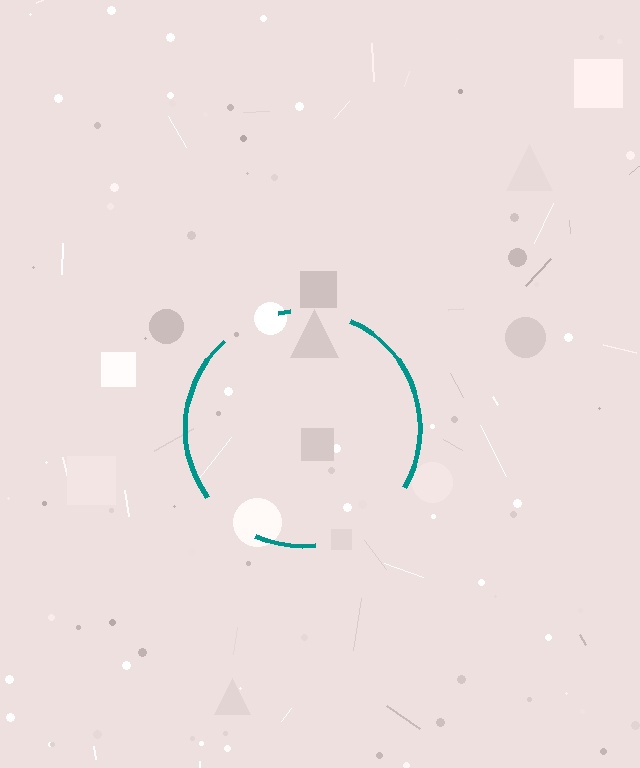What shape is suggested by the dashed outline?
The dashed outline suggests a circle.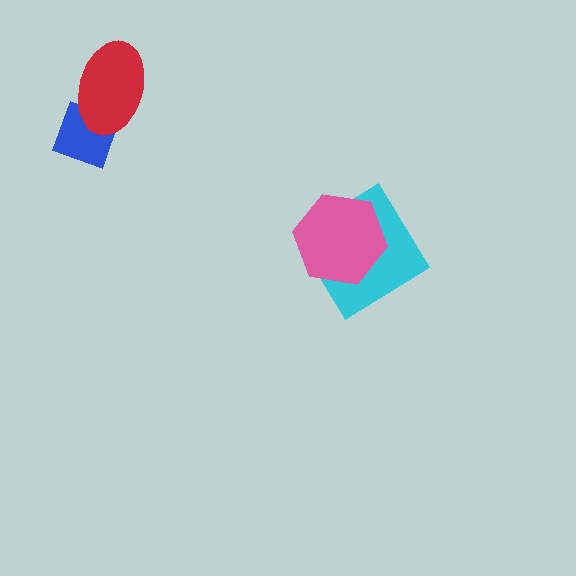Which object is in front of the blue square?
The red ellipse is in front of the blue square.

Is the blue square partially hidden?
Yes, it is partially covered by another shape.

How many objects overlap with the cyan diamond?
1 object overlaps with the cyan diamond.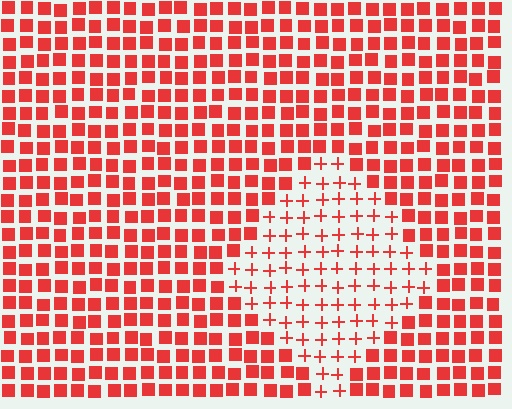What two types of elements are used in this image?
The image uses plus signs inside the diamond region and squares outside it.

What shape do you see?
I see a diamond.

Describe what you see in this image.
The image is filled with small red elements arranged in a uniform grid. A diamond-shaped region contains plus signs, while the surrounding area contains squares. The boundary is defined purely by the change in element shape.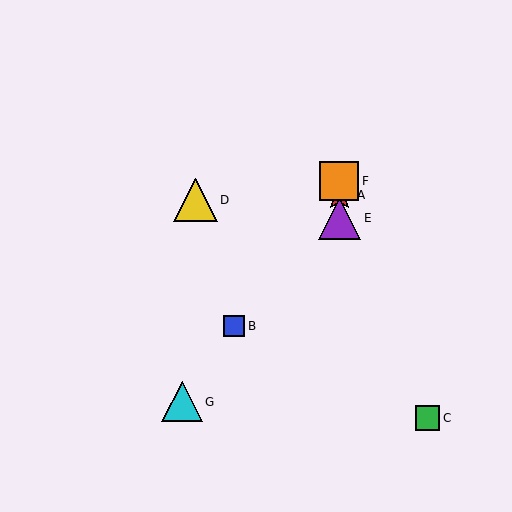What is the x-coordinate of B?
Object B is at x≈234.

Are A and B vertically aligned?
No, A is at x≈339 and B is at x≈234.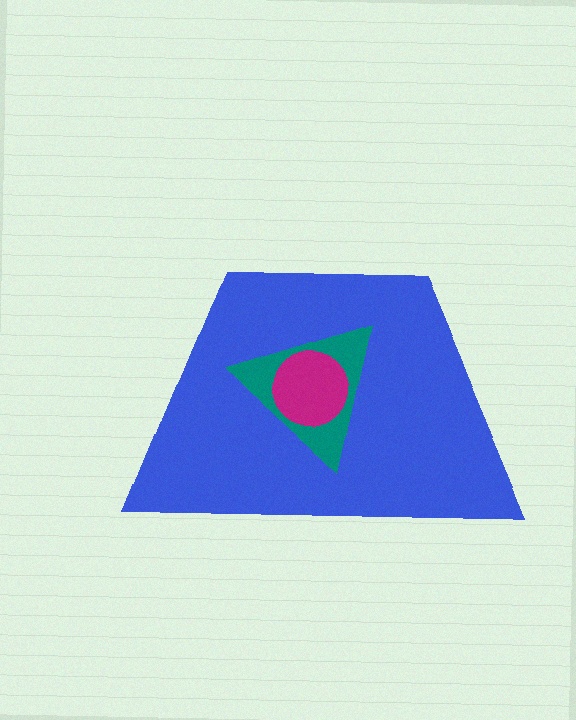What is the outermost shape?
The blue trapezoid.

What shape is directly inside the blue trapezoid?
The teal triangle.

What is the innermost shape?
The magenta circle.